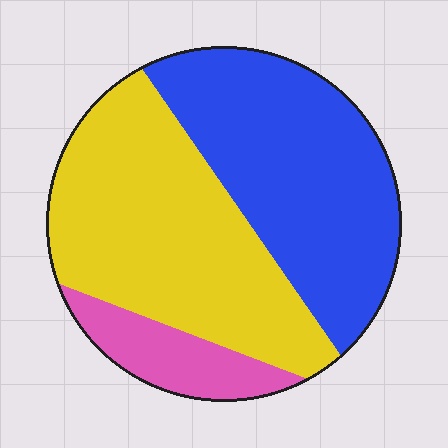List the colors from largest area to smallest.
From largest to smallest: yellow, blue, pink.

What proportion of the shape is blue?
Blue takes up about two fifths (2/5) of the shape.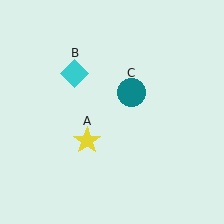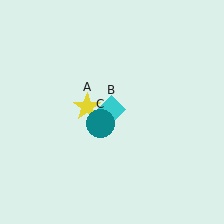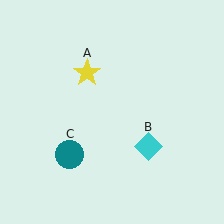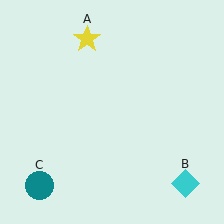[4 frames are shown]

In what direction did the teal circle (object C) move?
The teal circle (object C) moved down and to the left.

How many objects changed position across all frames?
3 objects changed position: yellow star (object A), cyan diamond (object B), teal circle (object C).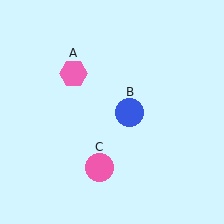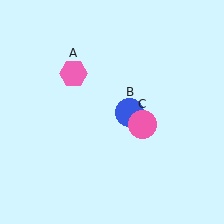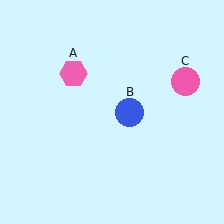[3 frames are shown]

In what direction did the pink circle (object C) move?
The pink circle (object C) moved up and to the right.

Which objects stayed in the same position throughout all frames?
Pink hexagon (object A) and blue circle (object B) remained stationary.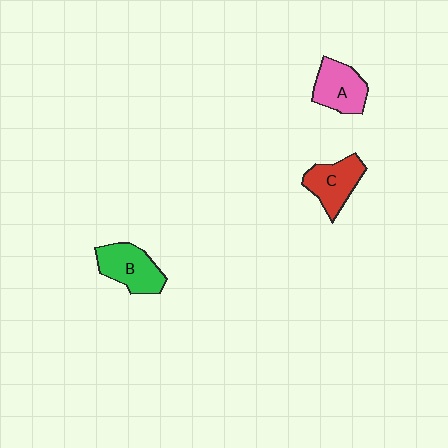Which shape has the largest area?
Shape B (green).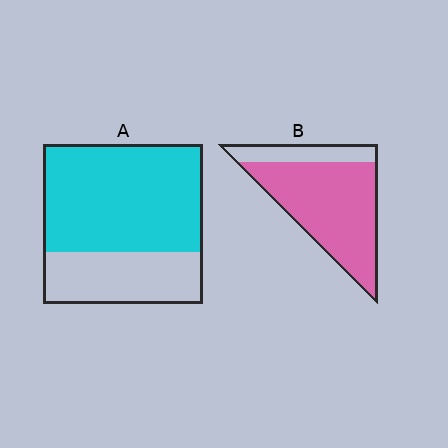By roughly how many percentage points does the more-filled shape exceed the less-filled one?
By roughly 10 percentage points (B over A).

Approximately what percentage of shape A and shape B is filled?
A is approximately 70% and B is approximately 80%.